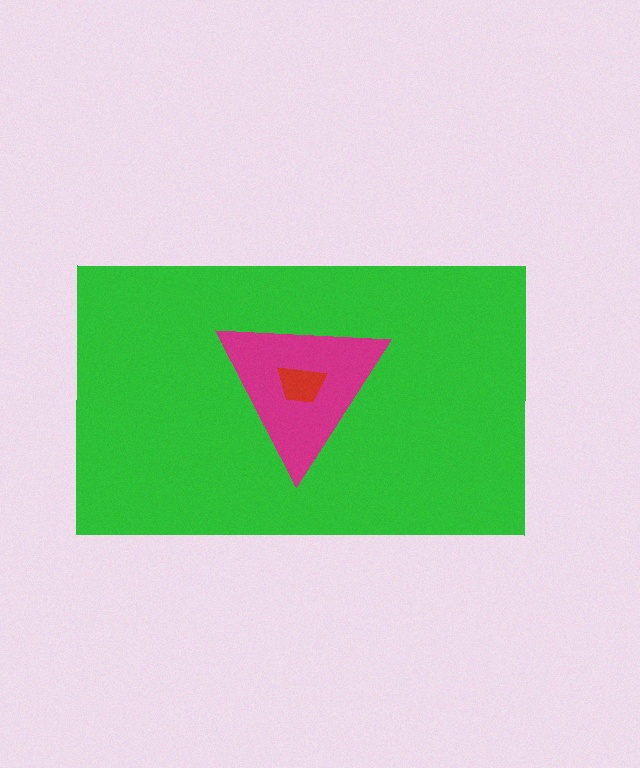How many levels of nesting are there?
3.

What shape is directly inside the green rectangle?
The magenta triangle.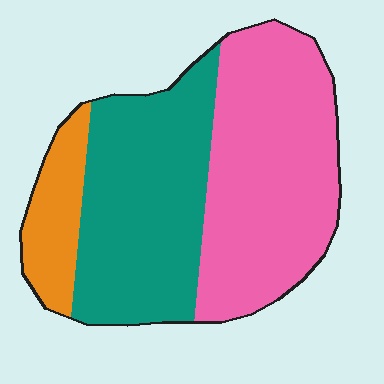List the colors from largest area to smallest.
From largest to smallest: pink, teal, orange.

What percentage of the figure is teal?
Teal takes up between a quarter and a half of the figure.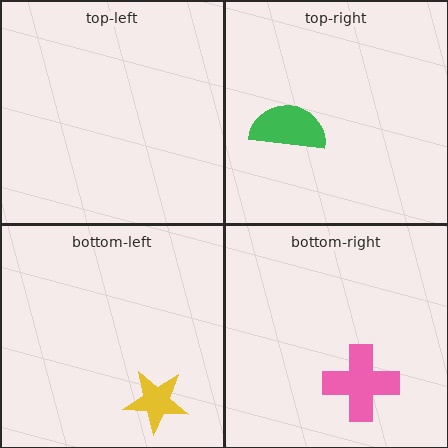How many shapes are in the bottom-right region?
1.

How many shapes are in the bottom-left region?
1.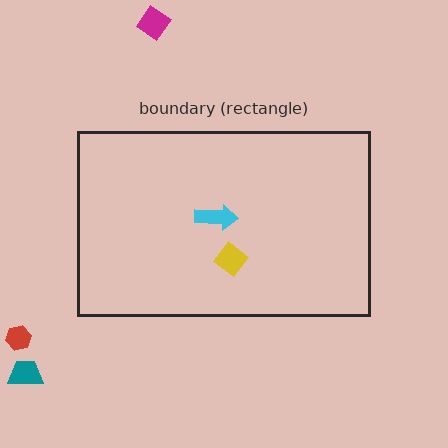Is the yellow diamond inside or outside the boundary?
Inside.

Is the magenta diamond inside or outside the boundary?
Outside.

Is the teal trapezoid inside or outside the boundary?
Outside.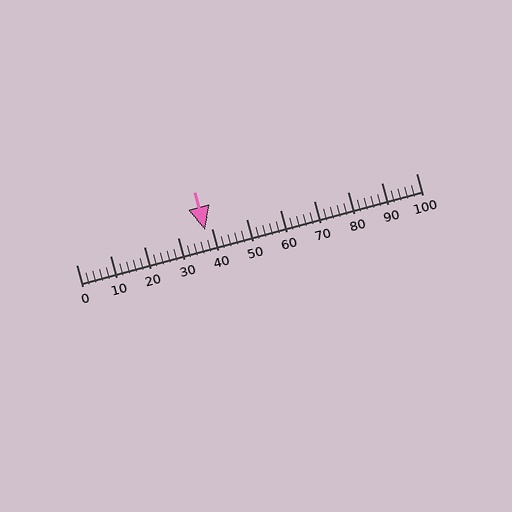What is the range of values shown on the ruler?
The ruler shows values from 0 to 100.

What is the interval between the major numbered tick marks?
The major tick marks are spaced 10 units apart.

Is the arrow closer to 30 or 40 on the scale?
The arrow is closer to 40.